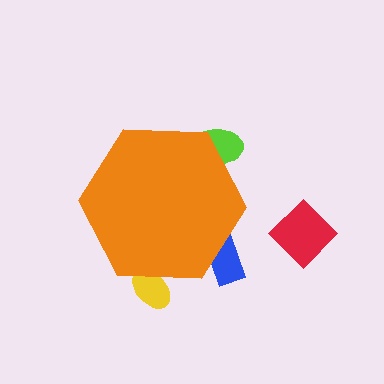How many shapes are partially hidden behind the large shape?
3 shapes are partially hidden.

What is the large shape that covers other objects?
An orange hexagon.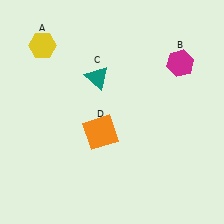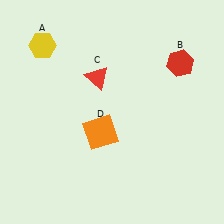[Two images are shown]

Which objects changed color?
B changed from magenta to red. C changed from teal to red.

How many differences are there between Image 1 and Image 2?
There are 2 differences between the two images.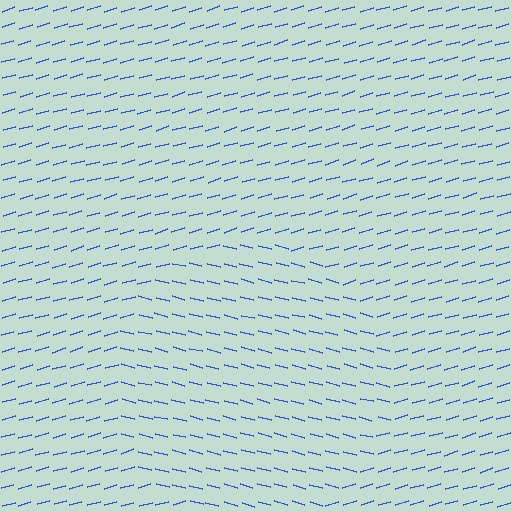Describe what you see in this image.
The image is filled with small blue line segments. A circle region in the image has lines oriented differently from the surrounding lines, creating a visible texture boundary.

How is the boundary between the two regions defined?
The boundary is defined purely by a change in line orientation (approximately 31 degrees difference). All lines are the same color and thickness.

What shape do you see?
I see a circle.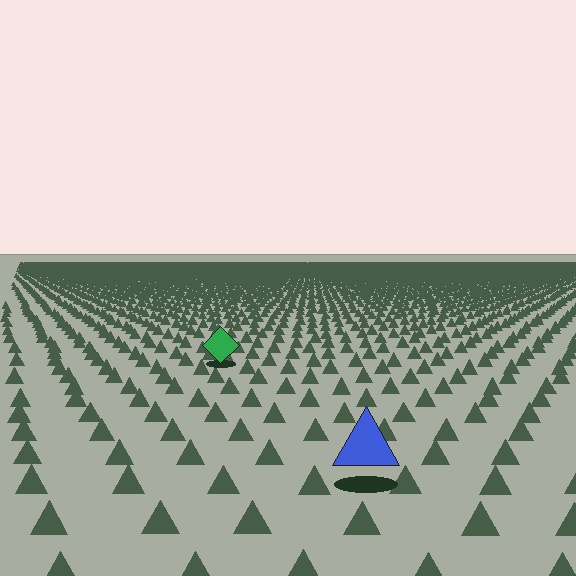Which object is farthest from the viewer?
The green diamond is farthest from the viewer. It appears smaller and the ground texture around it is denser.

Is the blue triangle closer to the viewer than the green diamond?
Yes. The blue triangle is closer — you can tell from the texture gradient: the ground texture is coarser near it.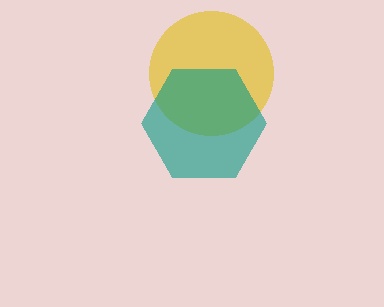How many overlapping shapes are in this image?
There are 2 overlapping shapes in the image.